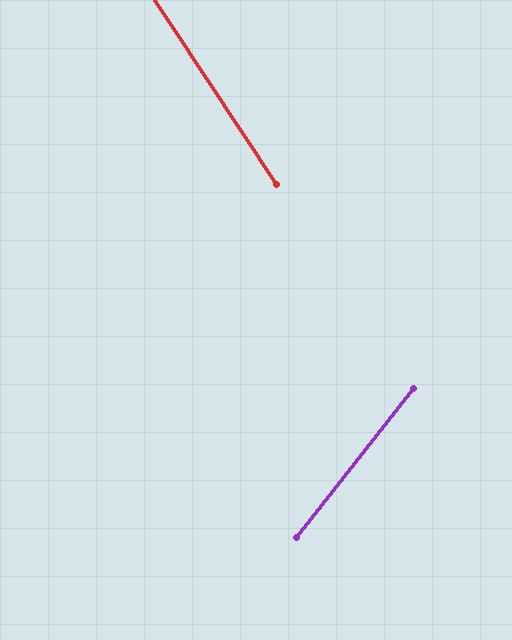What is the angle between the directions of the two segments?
Approximately 72 degrees.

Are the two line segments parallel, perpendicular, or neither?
Neither parallel nor perpendicular — they differ by about 72°.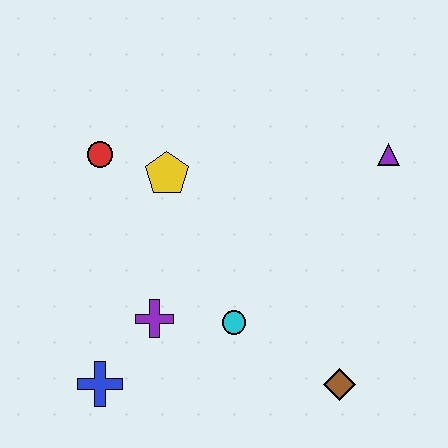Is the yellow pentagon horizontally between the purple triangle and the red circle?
Yes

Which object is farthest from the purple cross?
The purple triangle is farthest from the purple cross.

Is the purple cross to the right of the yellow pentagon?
No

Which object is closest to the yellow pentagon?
The red circle is closest to the yellow pentagon.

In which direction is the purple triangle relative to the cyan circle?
The purple triangle is above the cyan circle.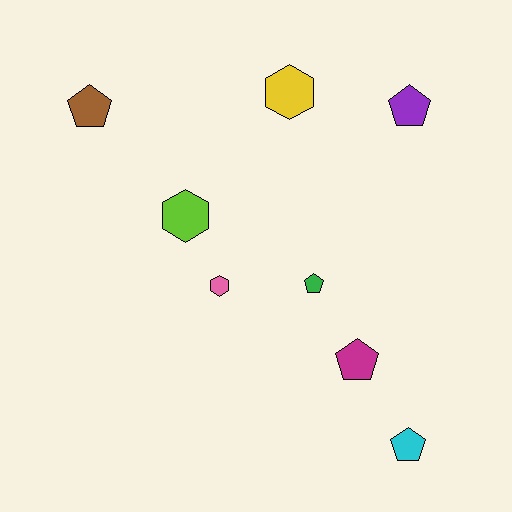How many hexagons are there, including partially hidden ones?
There are 3 hexagons.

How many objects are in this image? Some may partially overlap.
There are 8 objects.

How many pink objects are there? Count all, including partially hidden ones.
There is 1 pink object.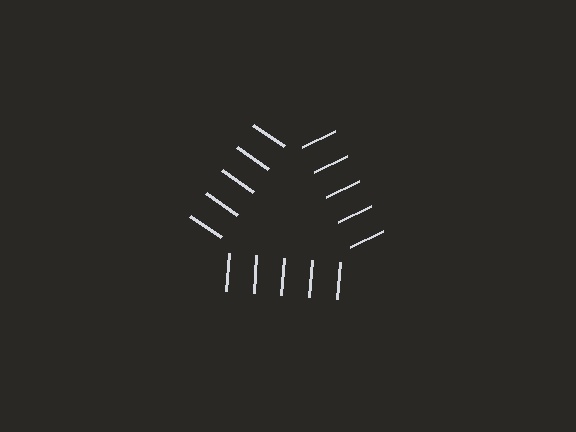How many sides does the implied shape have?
3 sides — the line-ends trace a triangle.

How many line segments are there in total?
15 — 5 along each of the 3 edges.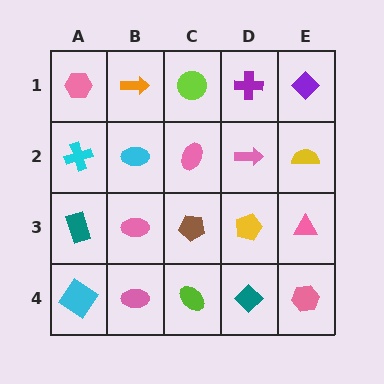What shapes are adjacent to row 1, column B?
A cyan ellipse (row 2, column B), a pink hexagon (row 1, column A), a lime circle (row 1, column C).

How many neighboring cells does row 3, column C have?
4.